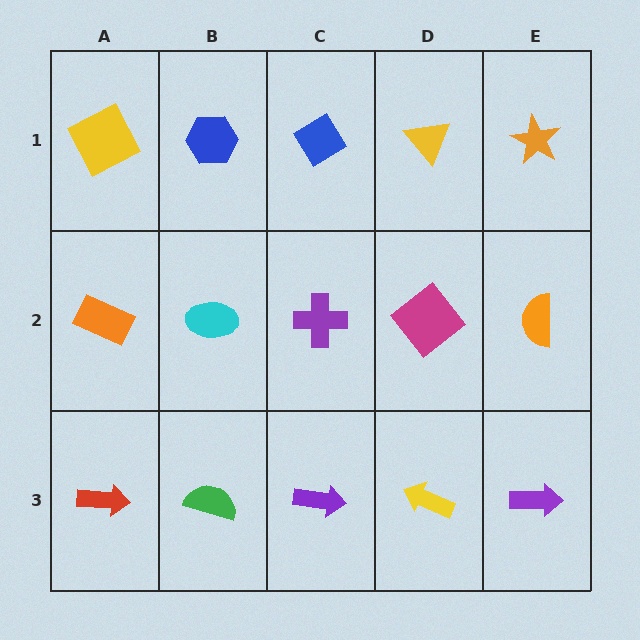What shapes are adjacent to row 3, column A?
An orange rectangle (row 2, column A), a green semicircle (row 3, column B).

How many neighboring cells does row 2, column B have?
4.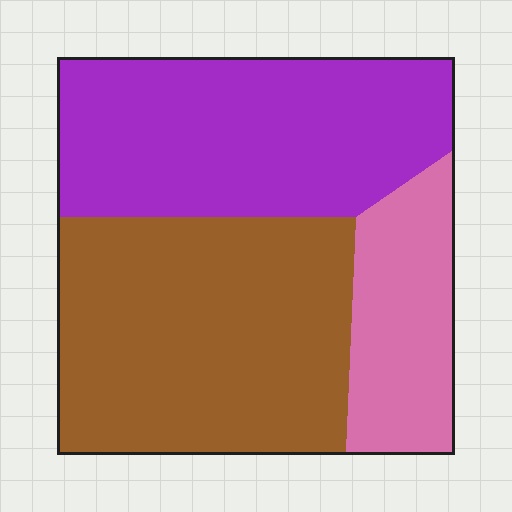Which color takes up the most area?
Brown, at roughly 45%.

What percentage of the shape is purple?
Purple takes up about three eighths (3/8) of the shape.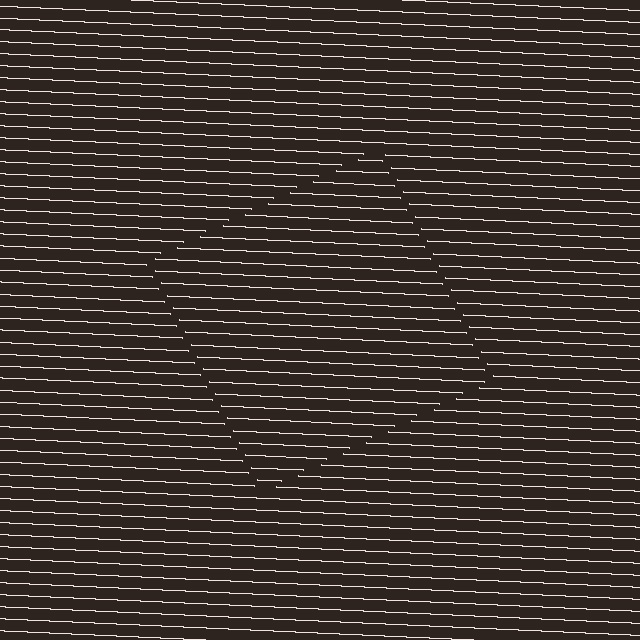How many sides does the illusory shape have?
4 sides — the line-ends trace a square.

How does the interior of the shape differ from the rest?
The interior of the shape contains the same grating, shifted by half a period — the contour is defined by the phase discontinuity where line-ends from the inner and outer gratings abut.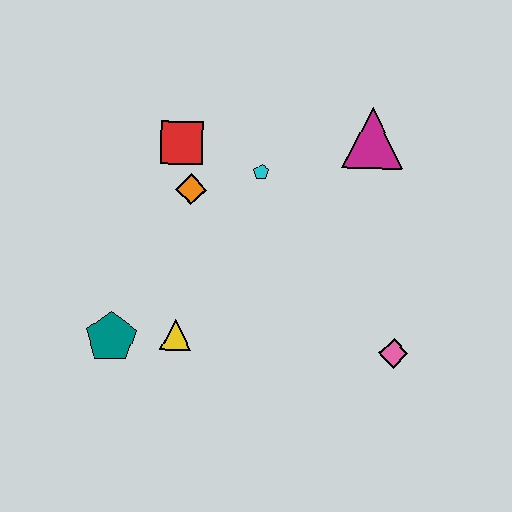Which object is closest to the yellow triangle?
The teal pentagon is closest to the yellow triangle.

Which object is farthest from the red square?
The pink diamond is farthest from the red square.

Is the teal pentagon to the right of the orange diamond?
No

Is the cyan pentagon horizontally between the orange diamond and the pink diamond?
Yes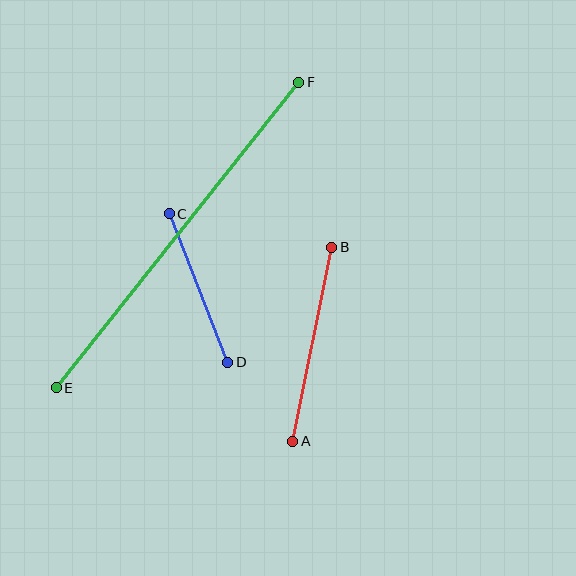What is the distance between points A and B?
The distance is approximately 198 pixels.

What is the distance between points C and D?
The distance is approximately 159 pixels.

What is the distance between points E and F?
The distance is approximately 390 pixels.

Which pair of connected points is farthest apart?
Points E and F are farthest apart.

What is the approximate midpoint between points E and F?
The midpoint is at approximately (178, 235) pixels.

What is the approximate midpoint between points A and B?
The midpoint is at approximately (312, 344) pixels.